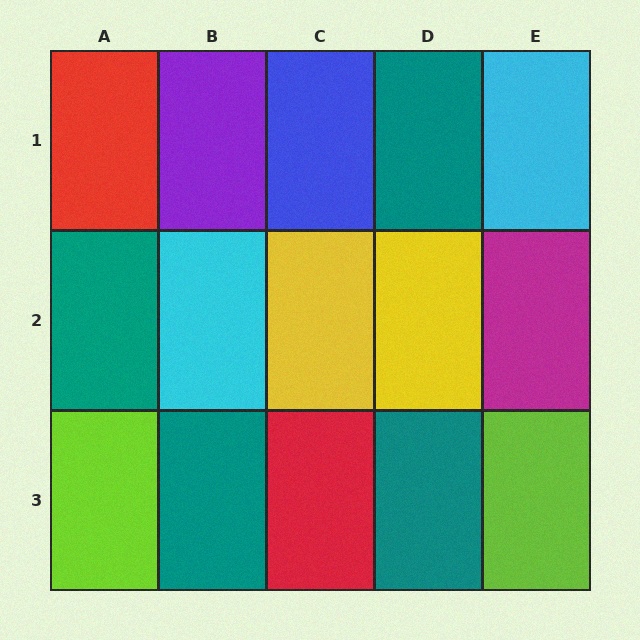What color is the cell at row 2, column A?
Teal.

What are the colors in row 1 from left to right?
Red, purple, blue, teal, cyan.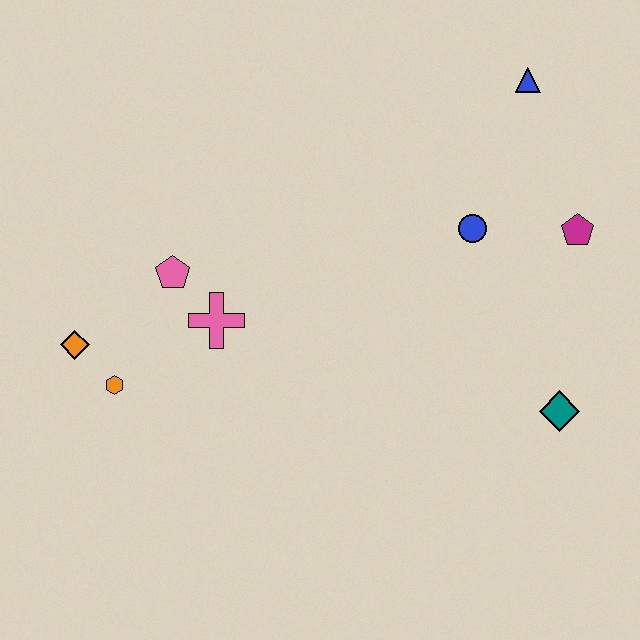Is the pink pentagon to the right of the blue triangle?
No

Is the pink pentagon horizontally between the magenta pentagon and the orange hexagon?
Yes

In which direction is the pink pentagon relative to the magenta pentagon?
The pink pentagon is to the left of the magenta pentagon.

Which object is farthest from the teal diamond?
The orange diamond is farthest from the teal diamond.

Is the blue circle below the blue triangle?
Yes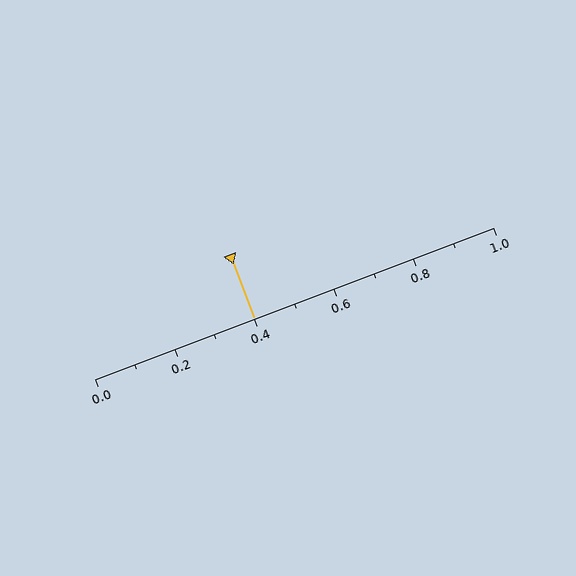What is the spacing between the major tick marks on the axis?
The major ticks are spaced 0.2 apart.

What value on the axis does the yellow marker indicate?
The marker indicates approximately 0.4.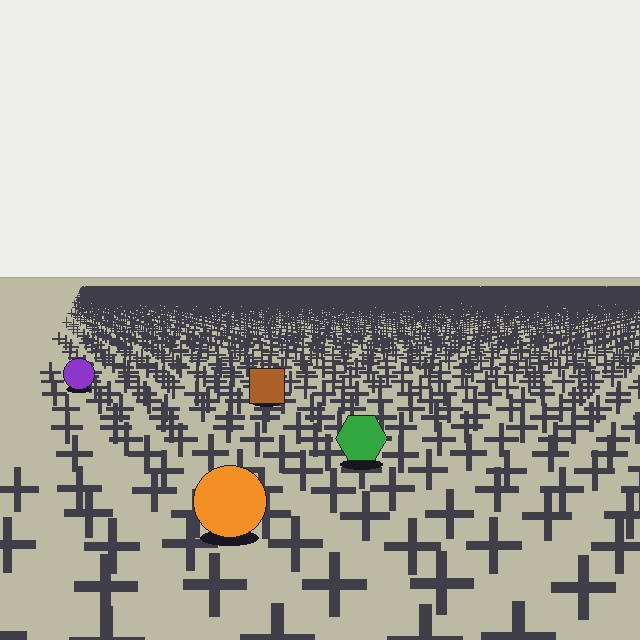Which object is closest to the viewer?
The orange circle is closest. The texture marks near it are larger and more spread out.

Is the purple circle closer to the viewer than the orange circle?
No. The orange circle is closer — you can tell from the texture gradient: the ground texture is coarser near it.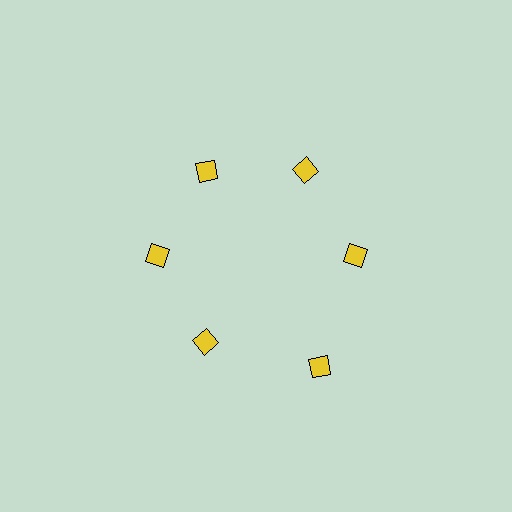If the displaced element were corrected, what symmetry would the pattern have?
It would have 6-fold rotational symmetry — the pattern would map onto itself every 60 degrees.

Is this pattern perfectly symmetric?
No. The 6 yellow squares are arranged in a ring, but one element near the 5 o'clock position is pushed outward from the center, breaking the 6-fold rotational symmetry.